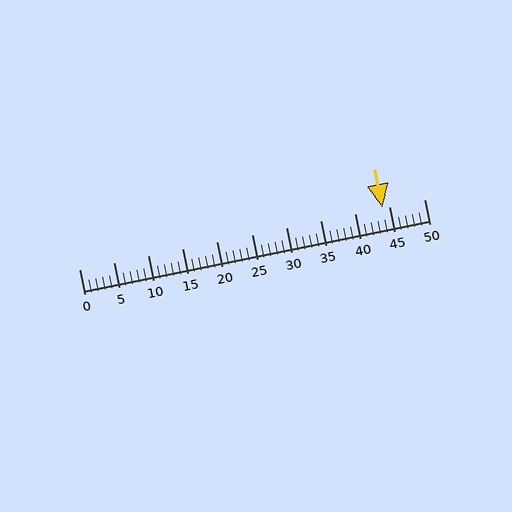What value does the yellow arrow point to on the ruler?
The yellow arrow points to approximately 44.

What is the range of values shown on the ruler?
The ruler shows values from 0 to 50.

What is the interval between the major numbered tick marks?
The major tick marks are spaced 5 units apart.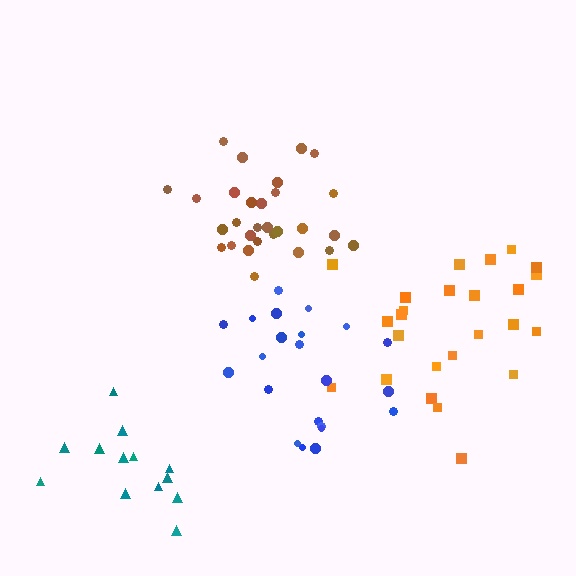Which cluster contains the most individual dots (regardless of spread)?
Brown (29).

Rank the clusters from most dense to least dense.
brown, blue, orange, teal.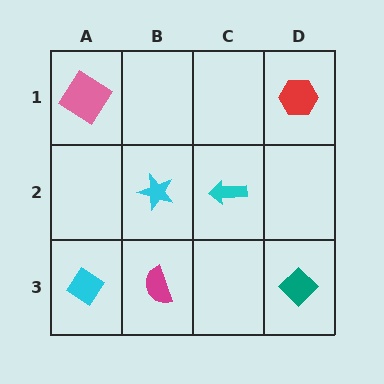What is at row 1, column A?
A pink diamond.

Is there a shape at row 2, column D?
No, that cell is empty.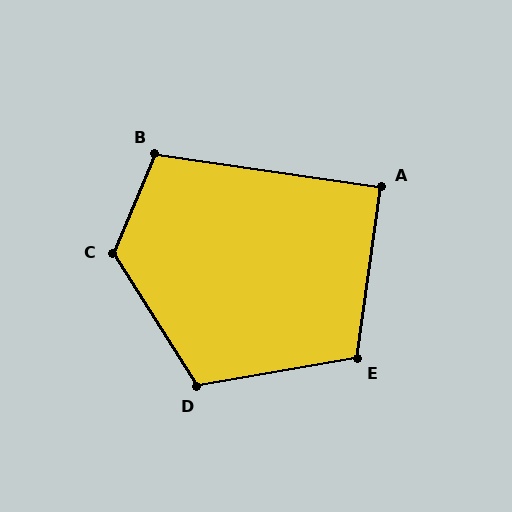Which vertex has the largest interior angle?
C, at approximately 125 degrees.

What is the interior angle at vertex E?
Approximately 108 degrees (obtuse).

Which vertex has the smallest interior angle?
A, at approximately 90 degrees.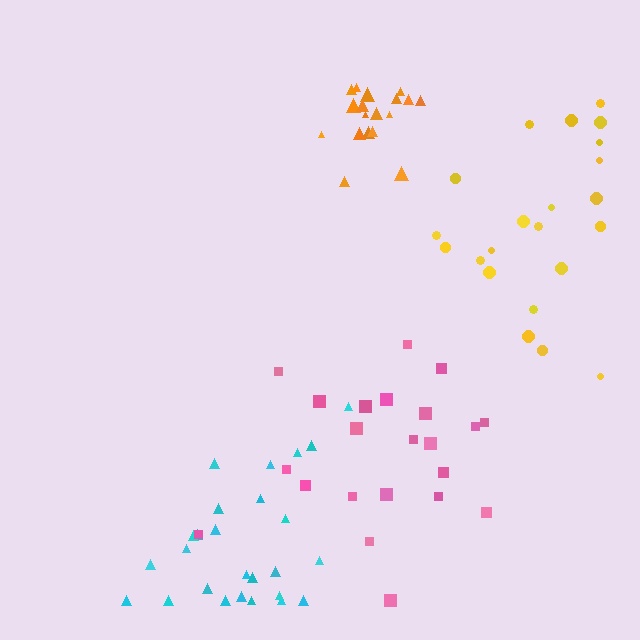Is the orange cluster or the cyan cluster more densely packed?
Orange.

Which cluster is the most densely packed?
Orange.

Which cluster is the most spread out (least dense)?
Pink.